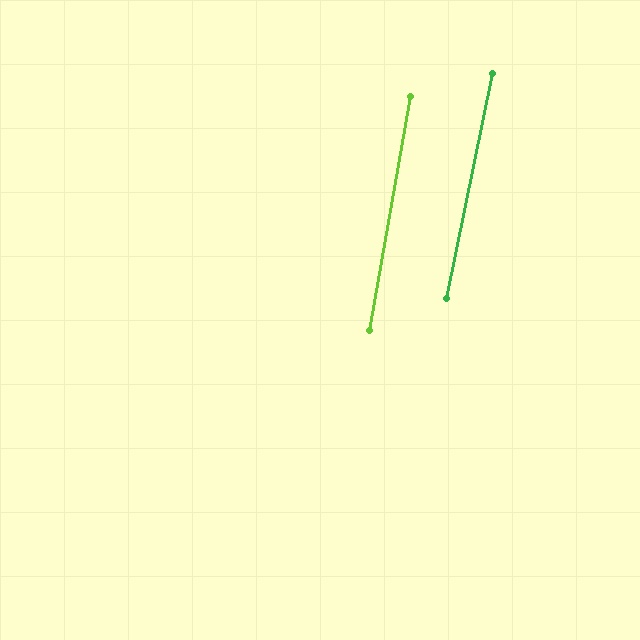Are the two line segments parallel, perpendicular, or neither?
Parallel — their directions differ by only 1.7°.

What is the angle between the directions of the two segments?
Approximately 2 degrees.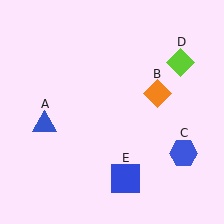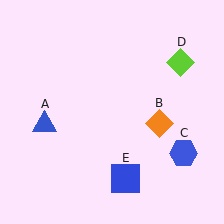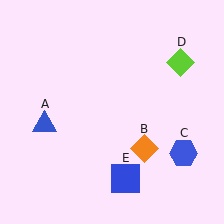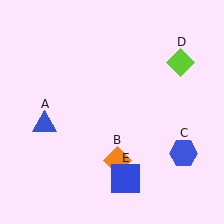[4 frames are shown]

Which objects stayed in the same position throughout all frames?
Blue triangle (object A) and blue hexagon (object C) and lime diamond (object D) and blue square (object E) remained stationary.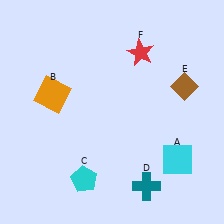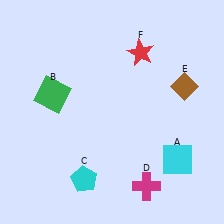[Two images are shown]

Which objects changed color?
B changed from orange to green. D changed from teal to magenta.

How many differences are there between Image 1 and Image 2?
There are 2 differences between the two images.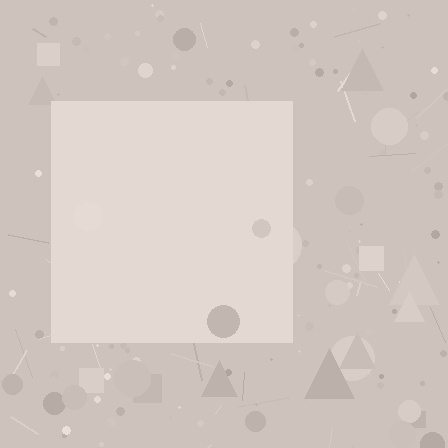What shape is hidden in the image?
A square is hidden in the image.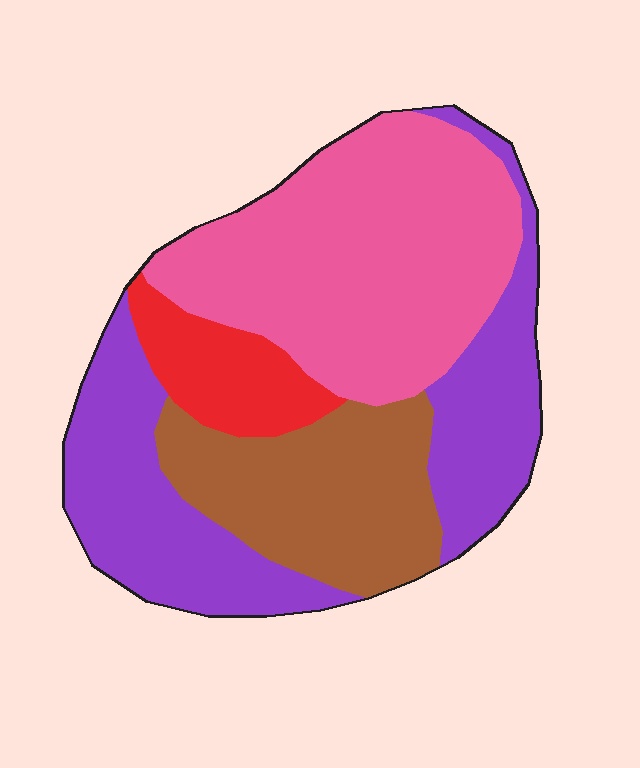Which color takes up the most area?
Pink, at roughly 35%.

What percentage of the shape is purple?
Purple takes up between a sixth and a third of the shape.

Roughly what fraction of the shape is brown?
Brown takes up about one fifth (1/5) of the shape.